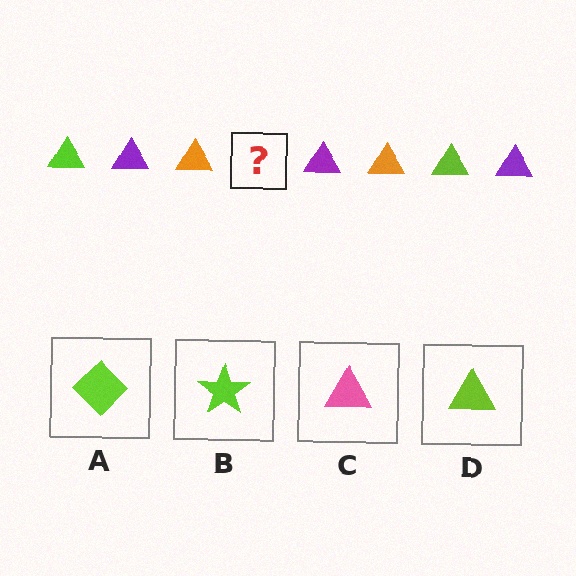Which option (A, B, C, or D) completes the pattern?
D.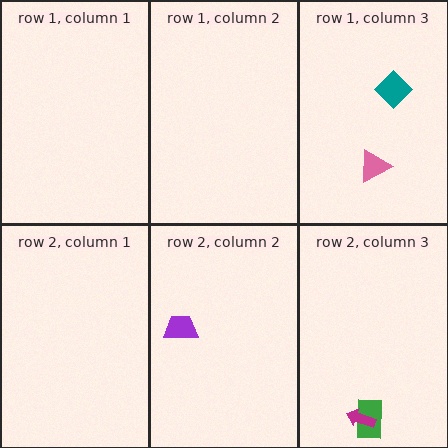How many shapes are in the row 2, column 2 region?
1.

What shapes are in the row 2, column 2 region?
The purple trapezoid.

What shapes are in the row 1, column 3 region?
The pink triangle, the teal diamond.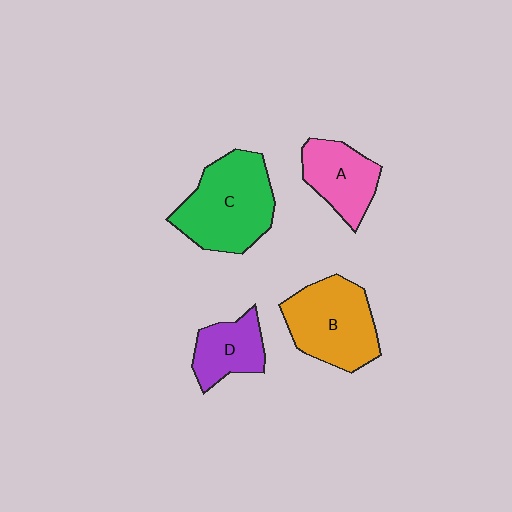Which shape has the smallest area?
Shape D (purple).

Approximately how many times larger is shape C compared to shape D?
Approximately 1.9 times.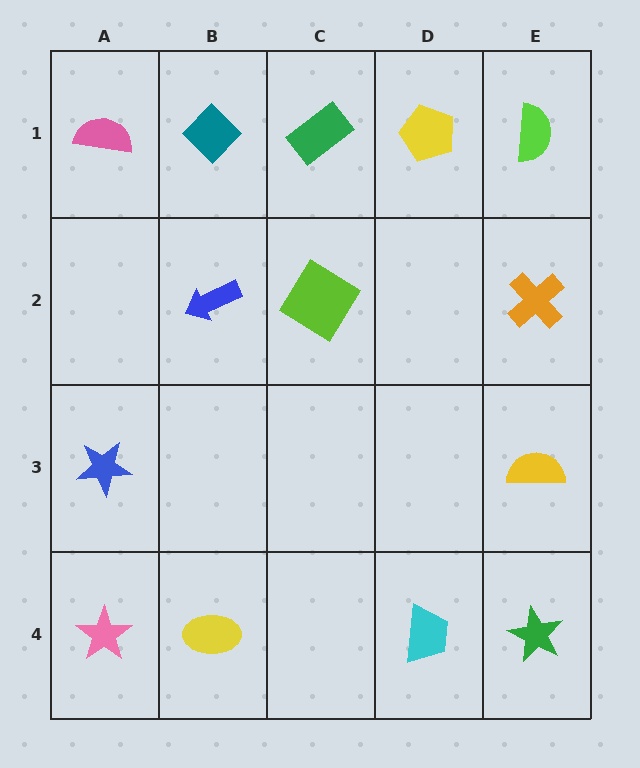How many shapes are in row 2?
3 shapes.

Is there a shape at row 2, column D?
No, that cell is empty.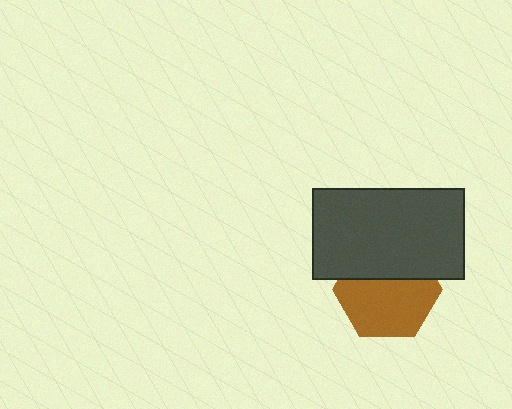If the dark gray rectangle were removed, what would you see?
You would see the complete brown hexagon.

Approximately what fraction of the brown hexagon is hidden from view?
Roughly 37% of the brown hexagon is hidden behind the dark gray rectangle.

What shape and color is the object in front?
The object in front is a dark gray rectangle.